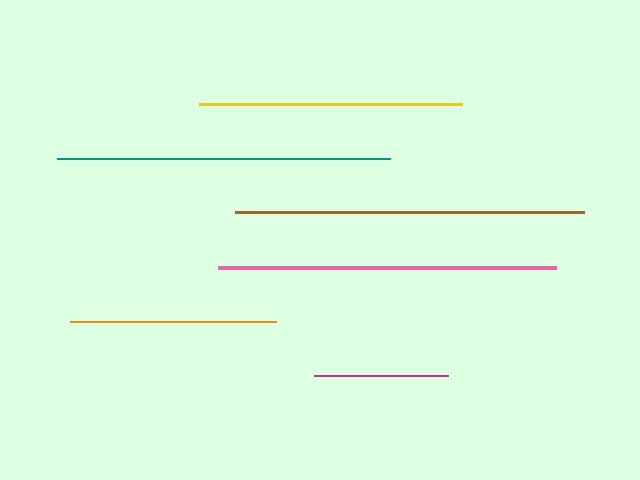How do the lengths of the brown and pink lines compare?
The brown and pink lines are approximately the same length.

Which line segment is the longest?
The brown line is the longest at approximately 349 pixels.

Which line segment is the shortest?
The magenta line is the shortest at approximately 134 pixels.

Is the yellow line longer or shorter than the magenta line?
The yellow line is longer than the magenta line.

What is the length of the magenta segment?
The magenta segment is approximately 134 pixels long.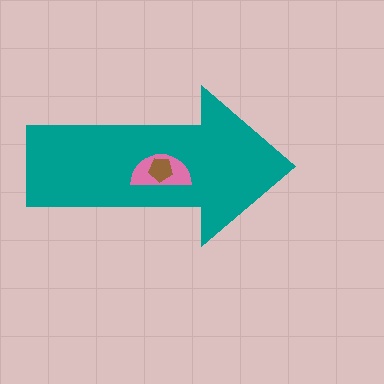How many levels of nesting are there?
3.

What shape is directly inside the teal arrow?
The pink semicircle.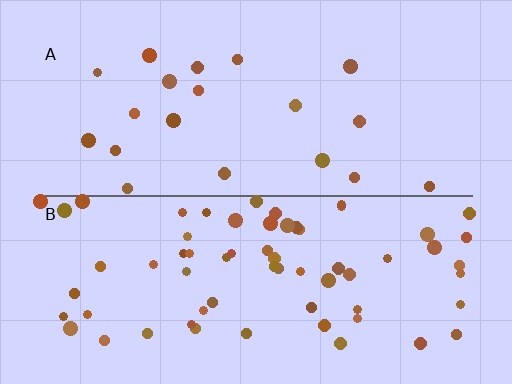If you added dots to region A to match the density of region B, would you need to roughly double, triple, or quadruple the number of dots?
Approximately triple.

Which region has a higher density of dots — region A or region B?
B (the bottom).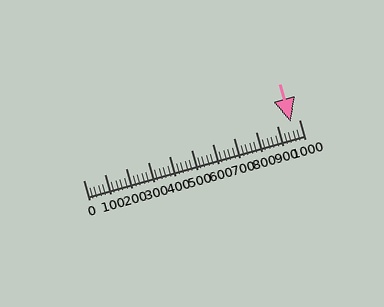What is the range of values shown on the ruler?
The ruler shows values from 0 to 1000.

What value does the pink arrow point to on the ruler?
The pink arrow points to approximately 960.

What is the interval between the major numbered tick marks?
The major tick marks are spaced 100 units apart.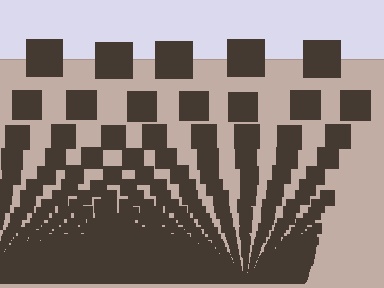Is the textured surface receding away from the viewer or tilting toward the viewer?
The surface appears to tilt toward the viewer. Texture elements get larger and sparser toward the top.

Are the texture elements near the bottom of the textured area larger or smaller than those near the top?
Smaller. The gradient is inverted — elements near the bottom are smaller and denser.